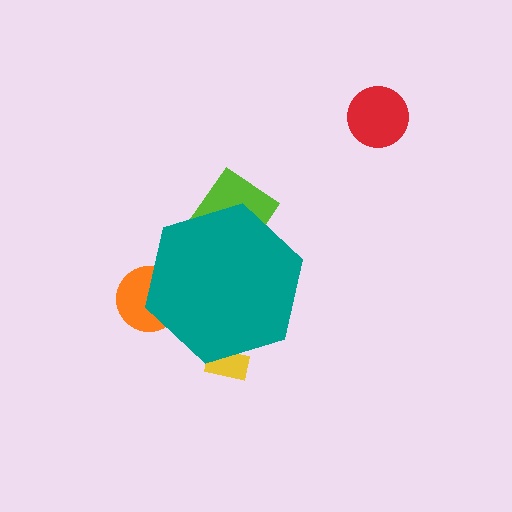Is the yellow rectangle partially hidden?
Yes, the yellow rectangle is partially hidden behind the teal hexagon.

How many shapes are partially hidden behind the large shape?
3 shapes are partially hidden.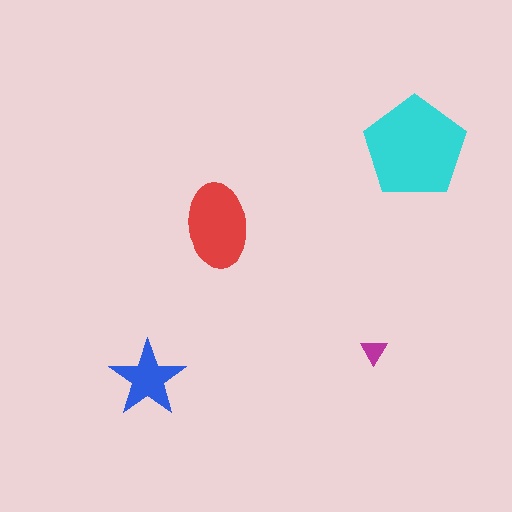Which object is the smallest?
The magenta triangle.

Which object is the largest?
The cyan pentagon.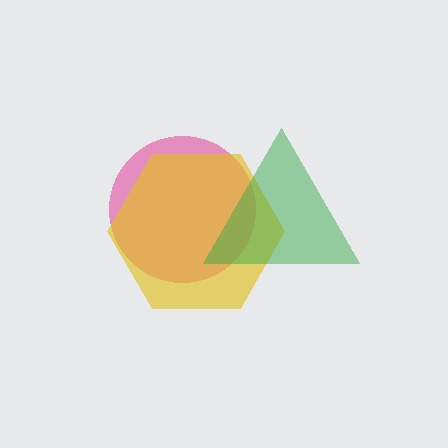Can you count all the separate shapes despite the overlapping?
Yes, there are 3 separate shapes.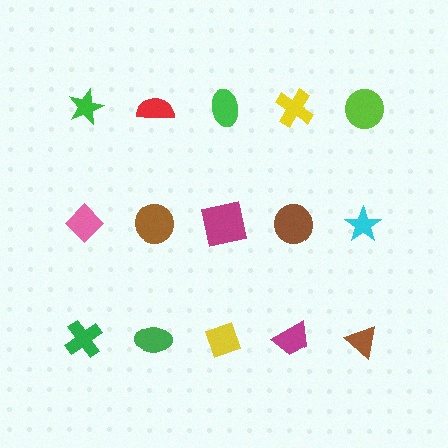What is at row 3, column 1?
A green cross.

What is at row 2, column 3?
A magenta square.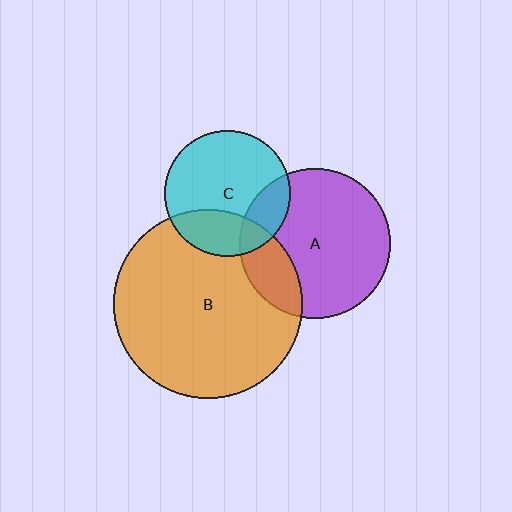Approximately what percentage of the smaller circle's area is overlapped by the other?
Approximately 20%.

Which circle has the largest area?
Circle B (orange).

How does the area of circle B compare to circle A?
Approximately 1.6 times.